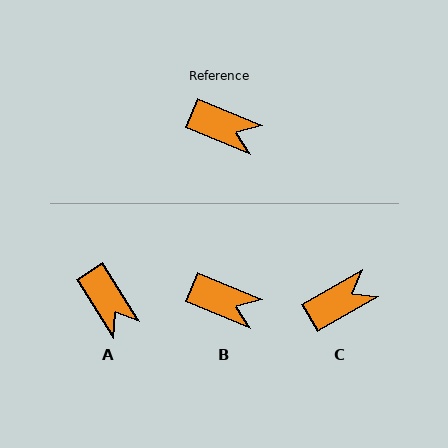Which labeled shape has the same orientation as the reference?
B.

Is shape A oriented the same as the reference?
No, it is off by about 35 degrees.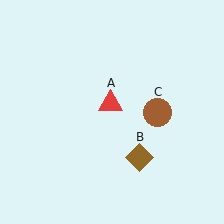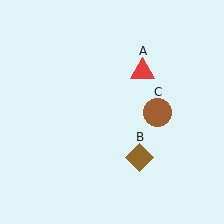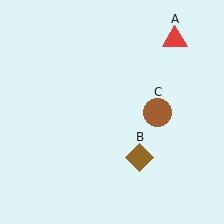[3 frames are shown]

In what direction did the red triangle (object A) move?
The red triangle (object A) moved up and to the right.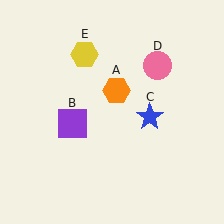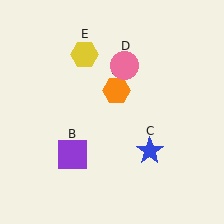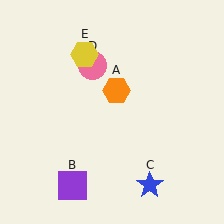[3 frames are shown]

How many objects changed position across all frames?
3 objects changed position: purple square (object B), blue star (object C), pink circle (object D).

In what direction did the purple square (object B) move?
The purple square (object B) moved down.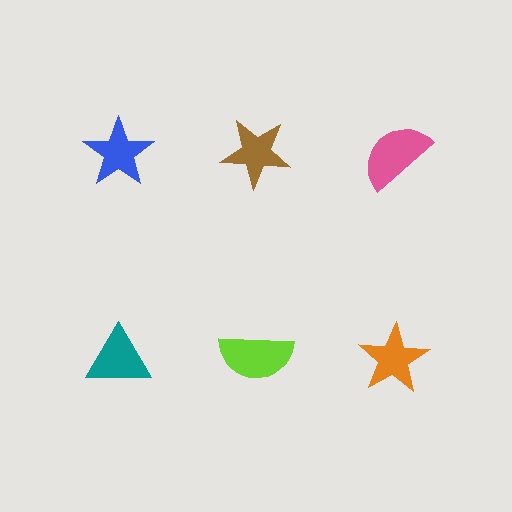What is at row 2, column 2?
A lime semicircle.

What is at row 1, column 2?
A brown star.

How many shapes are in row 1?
3 shapes.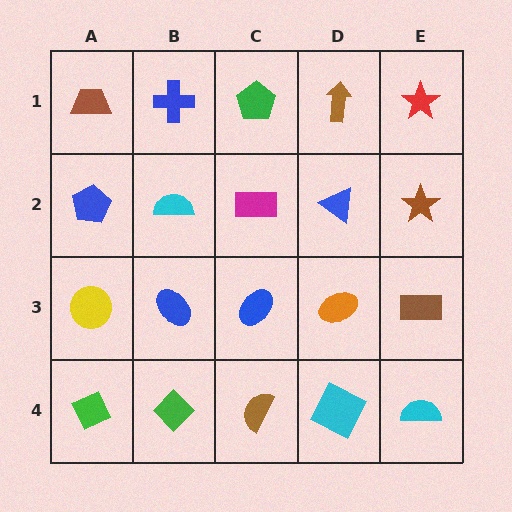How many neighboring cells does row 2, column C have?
4.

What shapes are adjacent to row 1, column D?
A blue triangle (row 2, column D), a green pentagon (row 1, column C), a red star (row 1, column E).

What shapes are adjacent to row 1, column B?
A cyan semicircle (row 2, column B), a brown trapezoid (row 1, column A), a green pentagon (row 1, column C).